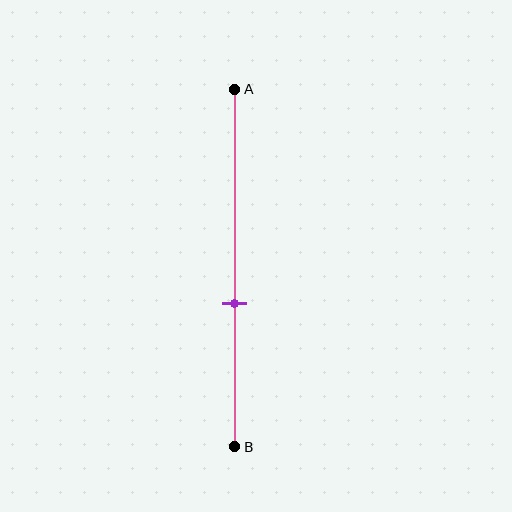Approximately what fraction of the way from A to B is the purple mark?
The purple mark is approximately 60% of the way from A to B.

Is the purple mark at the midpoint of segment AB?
No, the mark is at about 60% from A, not at the 50% midpoint.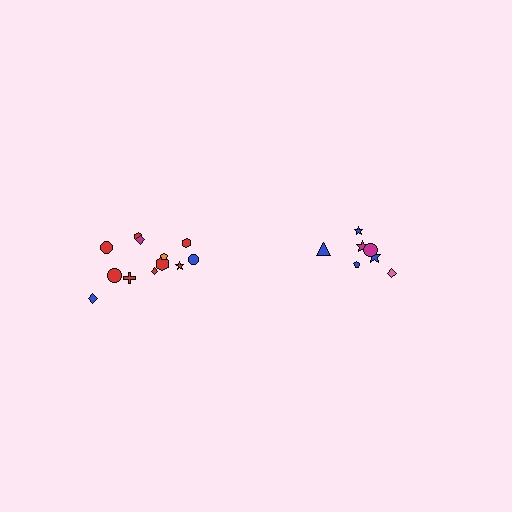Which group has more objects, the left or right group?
The left group.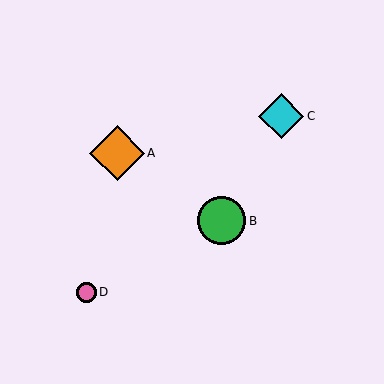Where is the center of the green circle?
The center of the green circle is at (222, 221).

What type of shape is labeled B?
Shape B is a green circle.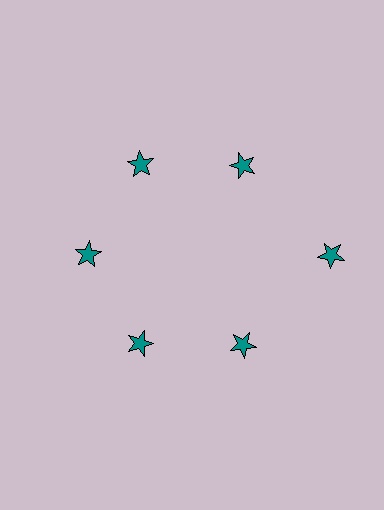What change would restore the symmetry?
The symmetry would be restored by moving it inward, back onto the ring so that all 6 stars sit at equal angles and equal distance from the center.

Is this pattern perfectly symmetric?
No. The 6 teal stars are arranged in a ring, but one element near the 3 o'clock position is pushed outward from the center, breaking the 6-fold rotational symmetry.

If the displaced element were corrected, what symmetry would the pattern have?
It would have 6-fold rotational symmetry — the pattern would map onto itself every 60 degrees.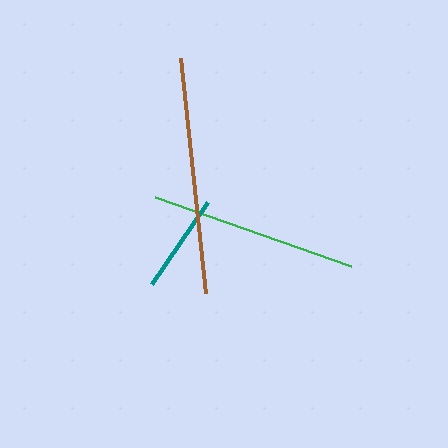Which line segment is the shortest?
The teal line is the shortest at approximately 99 pixels.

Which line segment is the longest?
The brown line is the longest at approximately 236 pixels.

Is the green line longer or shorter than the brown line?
The brown line is longer than the green line.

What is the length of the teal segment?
The teal segment is approximately 99 pixels long.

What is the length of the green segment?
The green segment is approximately 208 pixels long.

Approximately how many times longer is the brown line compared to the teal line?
The brown line is approximately 2.4 times the length of the teal line.